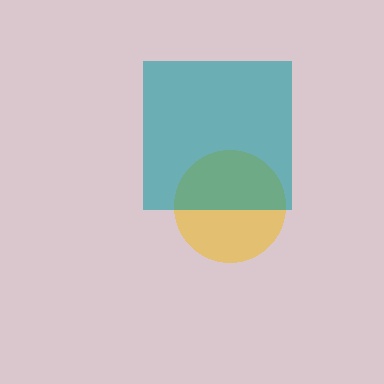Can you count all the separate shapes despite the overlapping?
Yes, there are 2 separate shapes.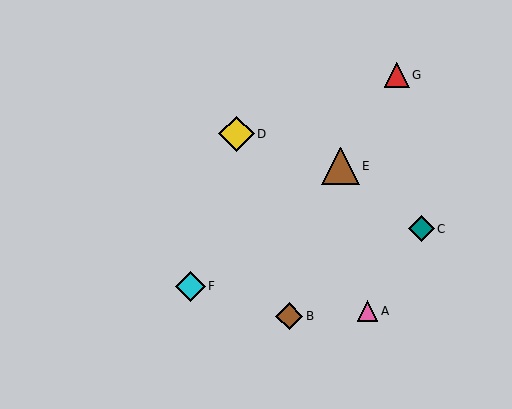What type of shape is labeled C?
Shape C is a teal diamond.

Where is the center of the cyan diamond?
The center of the cyan diamond is at (190, 286).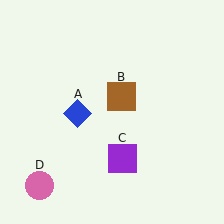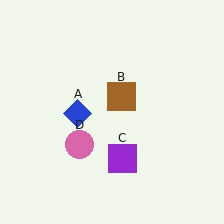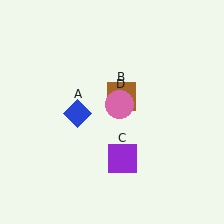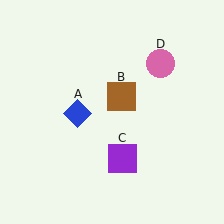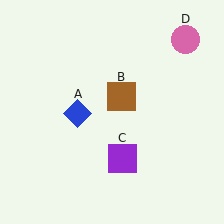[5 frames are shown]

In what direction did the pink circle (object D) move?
The pink circle (object D) moved up and to the right.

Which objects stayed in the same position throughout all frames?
Blue diamond (object A) and brown square (object B) and purple square (object C) remained stationary.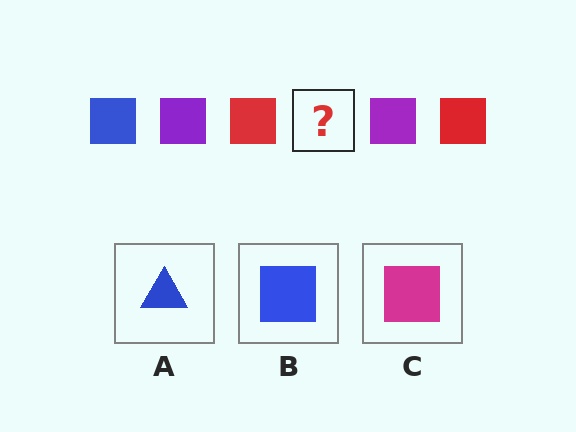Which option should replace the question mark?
Option B.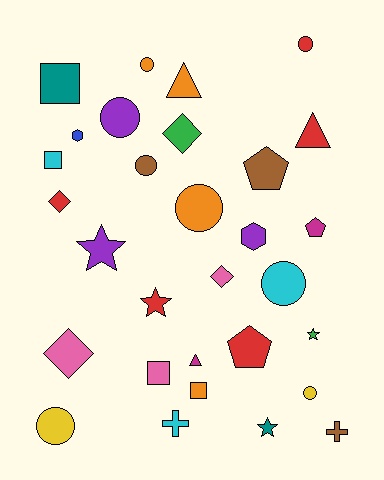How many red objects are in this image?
There are 5 red objects.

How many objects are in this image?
There are 30 objects.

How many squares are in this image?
There are 4 squares.